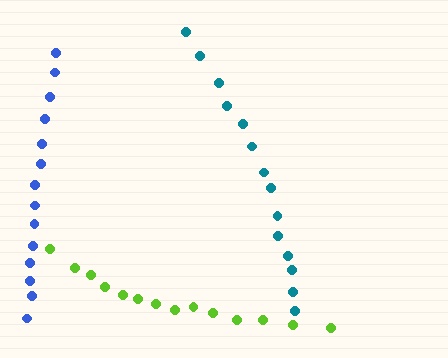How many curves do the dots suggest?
There are 3 distinct paths.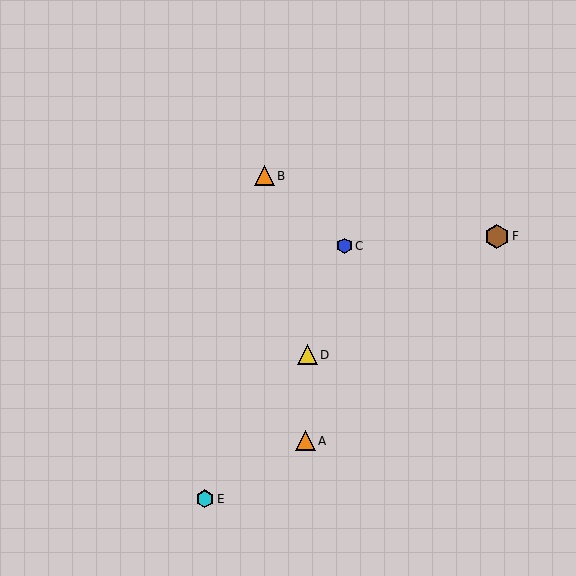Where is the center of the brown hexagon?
The center of the brown hexagon is at (497, 236).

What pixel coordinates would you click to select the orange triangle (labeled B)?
Click at (264, 176) to select the orange triangle B.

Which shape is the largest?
The brown hexagon (labeled F) is the largest.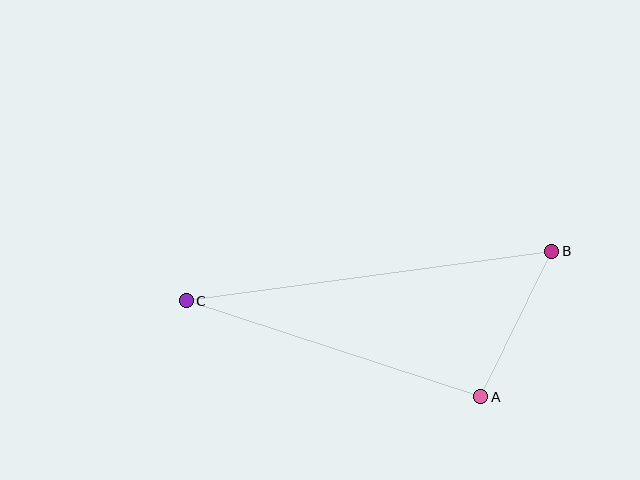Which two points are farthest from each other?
Points B and C are farthest from each other.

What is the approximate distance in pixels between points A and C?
The distance between A and C is approximately 310 pixels.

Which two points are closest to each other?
Points A and B are closest to each other.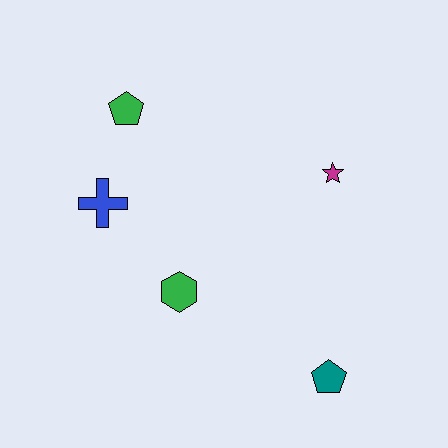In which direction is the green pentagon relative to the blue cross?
The green pentagon is above the blue cross.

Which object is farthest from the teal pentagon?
The green pentagon is farthest from the teal pentagon.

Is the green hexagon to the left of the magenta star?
Yes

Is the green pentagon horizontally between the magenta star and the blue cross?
Yes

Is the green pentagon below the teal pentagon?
No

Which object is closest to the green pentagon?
The blue cross is closest to the green pentagon.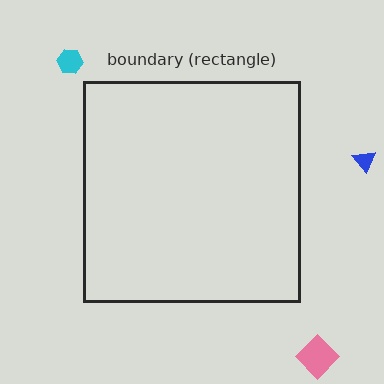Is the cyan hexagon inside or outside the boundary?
Outside.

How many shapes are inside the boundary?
0 inside, 3 outside.